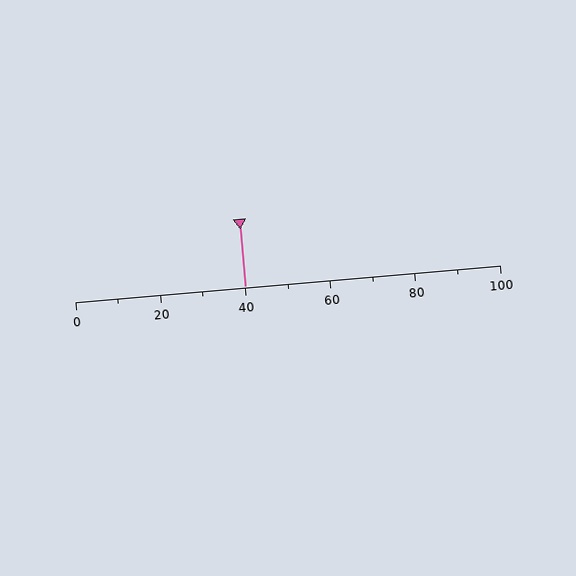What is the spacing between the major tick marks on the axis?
The major ticks are spaced 20 apart.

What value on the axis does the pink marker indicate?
The marker indicates approximately 40.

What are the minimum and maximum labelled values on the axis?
The axis runs from 0 to 100.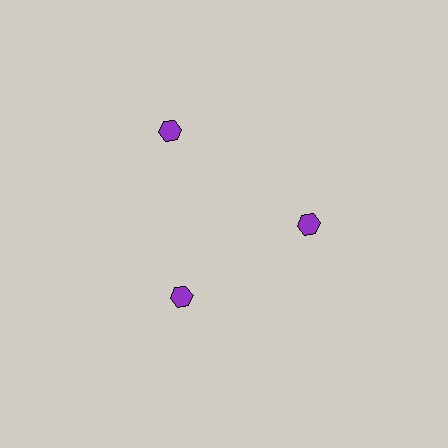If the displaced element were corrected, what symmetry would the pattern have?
It would have 3-fold rotational symmetry — the pattern would map onto itself every 120 degrees.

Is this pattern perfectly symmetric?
No. The 3 purple hexagons are arranged in a ring, but one element near the 11 o'clock position is pushed outward from the center, breaking the 3-fold rotational symmetry.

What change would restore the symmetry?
The symmetry would be restored by moving it inward, back onto the ring so that all 3 hexagons sit at equal angles and equal distance from the center.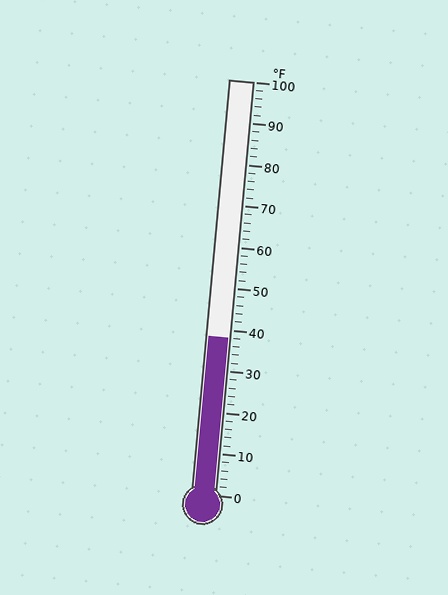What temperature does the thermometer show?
The thermometer shows approximately 38°F.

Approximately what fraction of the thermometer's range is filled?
The thermometer is filled to approximately 40% of its range.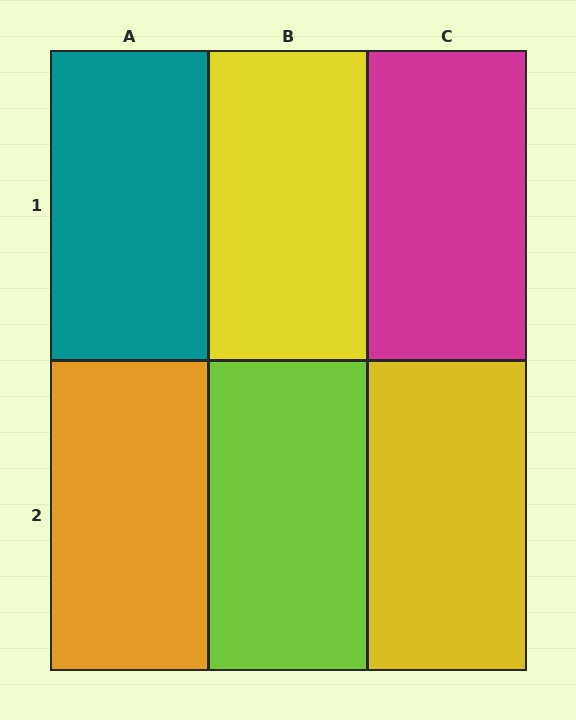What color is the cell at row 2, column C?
Yellow.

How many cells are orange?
1 cell is orange.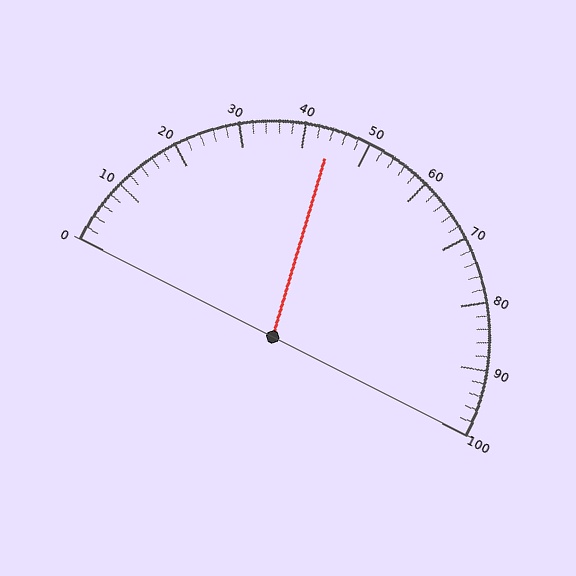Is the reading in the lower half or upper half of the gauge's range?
The reading is in the lower half of the range (0 to 100).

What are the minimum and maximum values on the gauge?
The gauge ranges from 0 to 100.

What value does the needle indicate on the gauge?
The needle indicates approximately 44.